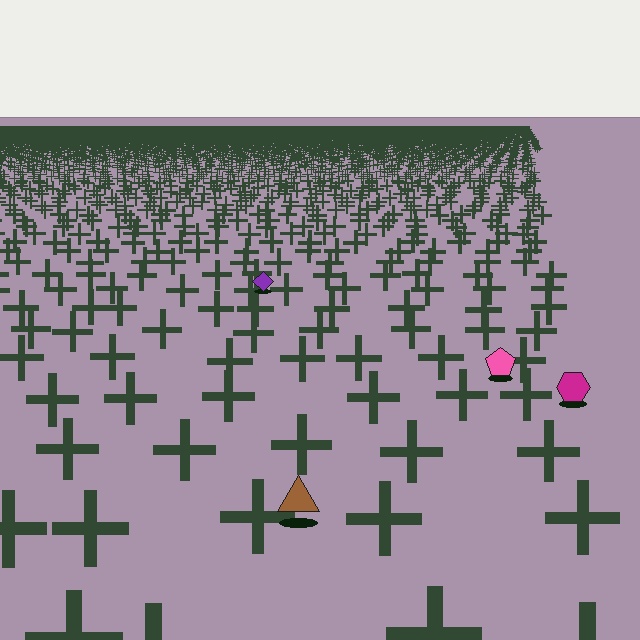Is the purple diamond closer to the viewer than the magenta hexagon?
No. The magenta hexagon is closer — you can tell from the texture gradient: the ground texture is coarser near it.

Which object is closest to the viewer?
The brown triangle is closest. The texture marks near it are larger and more spread out.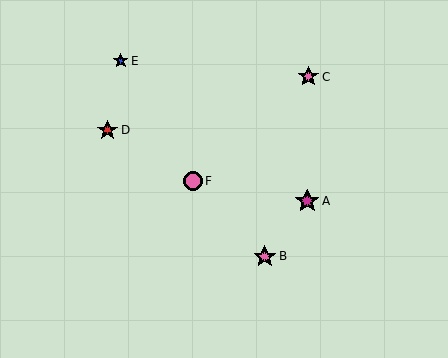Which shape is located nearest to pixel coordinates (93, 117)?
The red star (labeled D) at (108, 130) is nearest to that location.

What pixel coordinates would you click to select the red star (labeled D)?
Click at (108, 130) to select the red star D.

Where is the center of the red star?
The center of the red star is at (108, 130).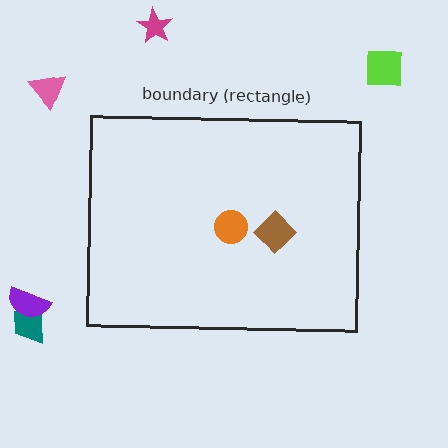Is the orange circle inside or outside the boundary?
Inside.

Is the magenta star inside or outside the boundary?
Outside.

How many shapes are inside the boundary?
2 inside, 5 outside.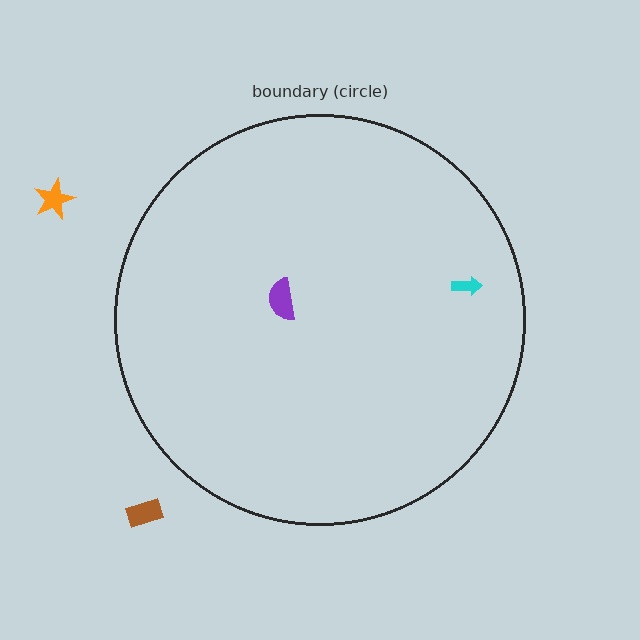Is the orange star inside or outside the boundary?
Outside.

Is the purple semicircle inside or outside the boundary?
Inside.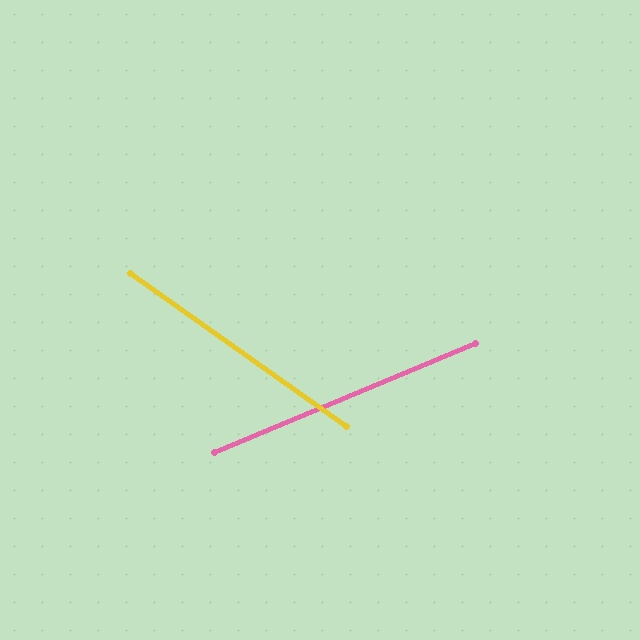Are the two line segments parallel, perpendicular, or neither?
Neither parallel nor perpendicular — they differ by about 58°.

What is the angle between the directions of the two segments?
Approximately 58 degrees.